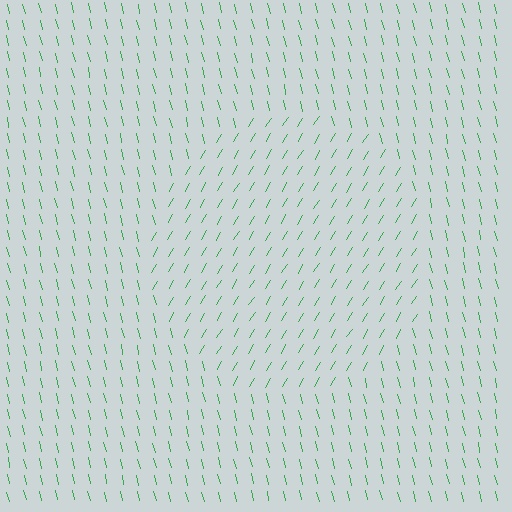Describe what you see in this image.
The image is filled with small green line segments. A circle region in the image has lines oriented differently from the surrounding lines, creating a visible texture boundary.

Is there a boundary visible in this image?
Yes, there is a texture boundary formed by a change in line orientation.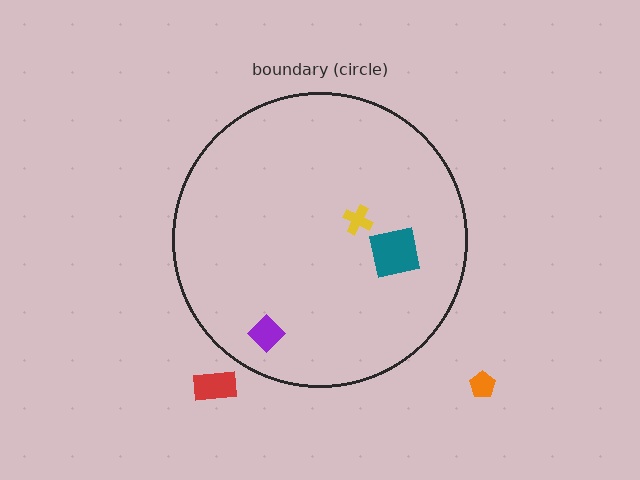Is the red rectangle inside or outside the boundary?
Outside.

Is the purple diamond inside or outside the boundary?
Inside.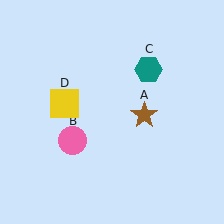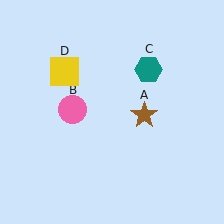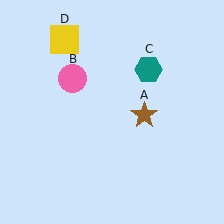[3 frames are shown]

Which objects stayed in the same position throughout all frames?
Brown star (object A) and teal hexagon (object C) remained stationary.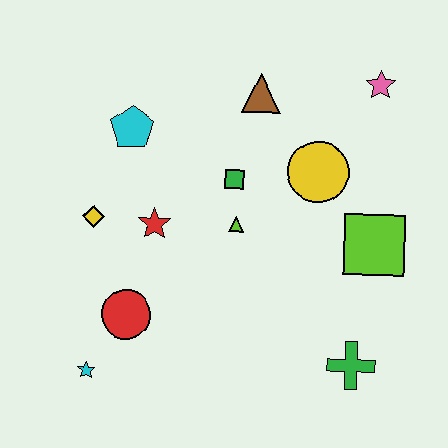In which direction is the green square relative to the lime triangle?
The green square is above the lime triangle.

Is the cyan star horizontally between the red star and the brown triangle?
No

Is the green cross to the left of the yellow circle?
No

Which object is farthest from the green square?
The cyan star is farthest from the green square.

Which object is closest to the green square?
The lime triangle is closest to the green square.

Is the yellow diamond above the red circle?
Yes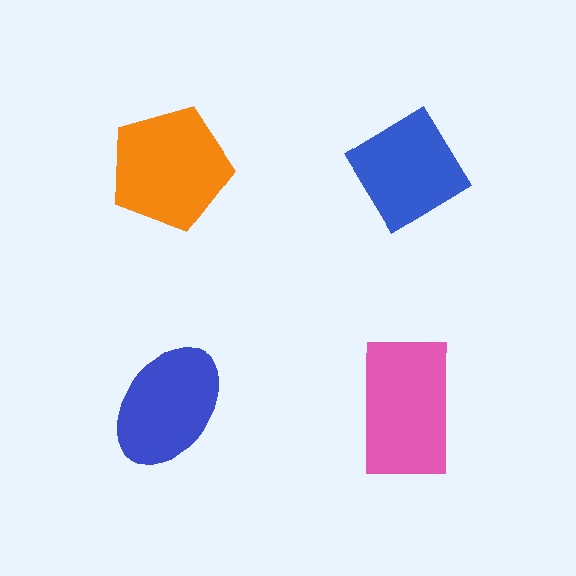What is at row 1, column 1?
An orange pentagon.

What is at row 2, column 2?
A pink rectangle.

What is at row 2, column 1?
A blue ellipse.